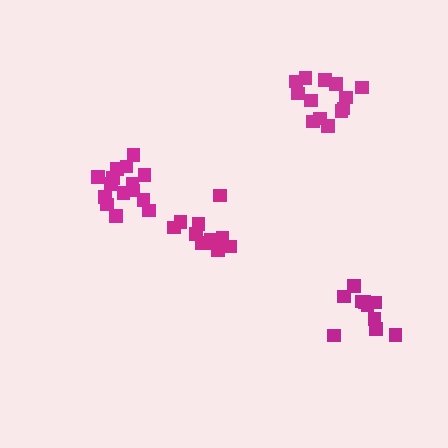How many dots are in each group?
Group 1: 15 dots, Group 2: 11 dots, Group 3: 13 dots, Group 4: 11 dots (50 total).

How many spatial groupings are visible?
There are 4 spatial groupings.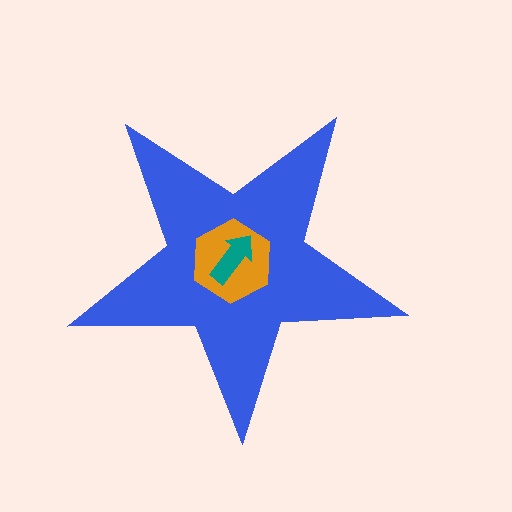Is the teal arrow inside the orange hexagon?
Yes.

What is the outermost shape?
The blue star.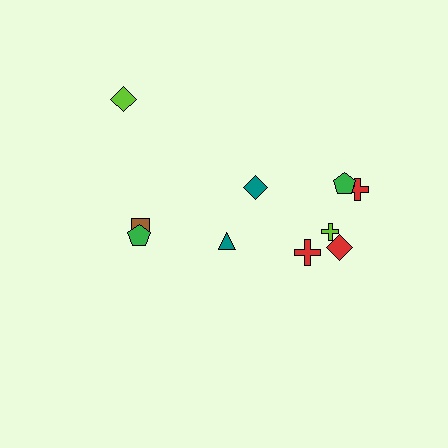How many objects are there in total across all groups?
There are 10 objects.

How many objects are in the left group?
There are 3 objects.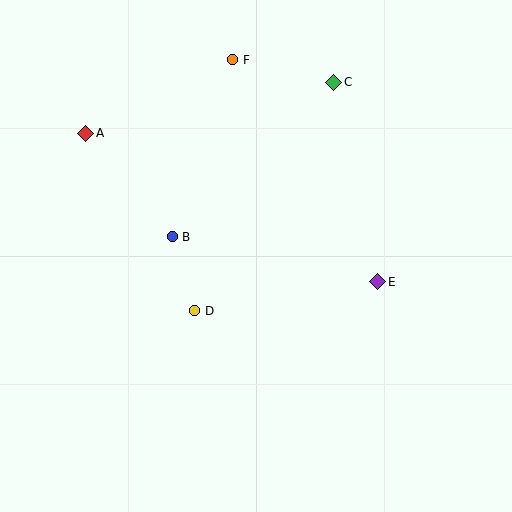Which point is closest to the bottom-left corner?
Point D is closest to the bottom-left corner.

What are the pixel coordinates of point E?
Point E is at (378, 282).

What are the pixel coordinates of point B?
Point B is at (172, 237).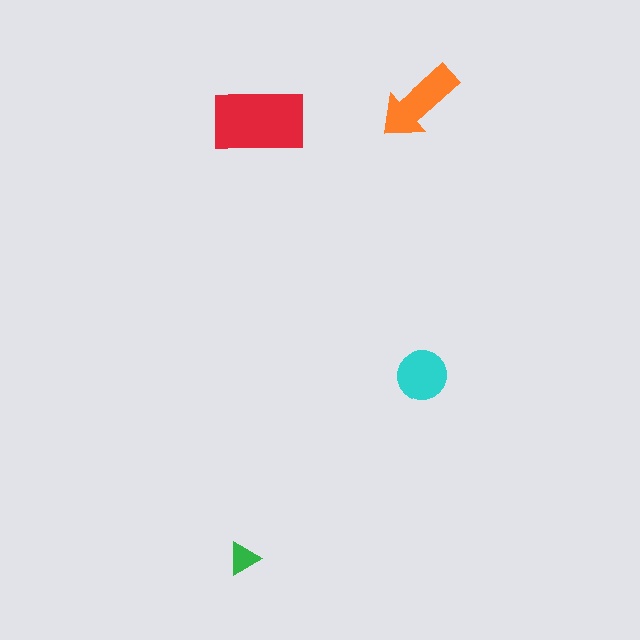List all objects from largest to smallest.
The red rectangle, the orange arrow, the cyan circle, the green triangle.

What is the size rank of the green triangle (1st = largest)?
4th.